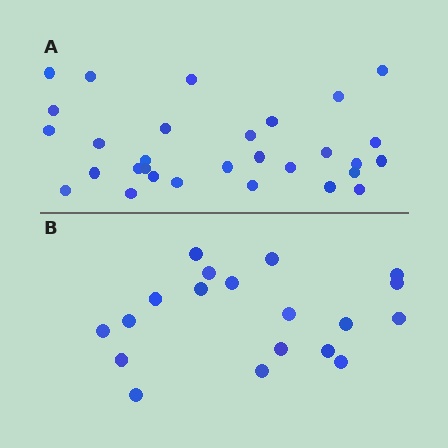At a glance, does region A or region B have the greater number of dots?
Region A (the top region) has more dots.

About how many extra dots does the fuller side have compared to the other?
Region A has roughly 12 or so more dots than region B.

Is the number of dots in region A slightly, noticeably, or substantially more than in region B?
Region A has substantially more. The ratio is roughly 1.6 to 1.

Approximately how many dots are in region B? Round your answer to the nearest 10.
About 20 dots. (The exact count is 19, which rounds to 20.)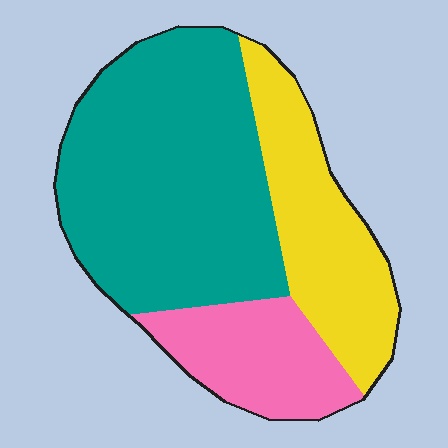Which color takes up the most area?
Teal, at roughly 55%.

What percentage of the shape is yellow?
Yellow takes up about one quarter (1/4) of the shape.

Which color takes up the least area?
Pink, at roughly 20%.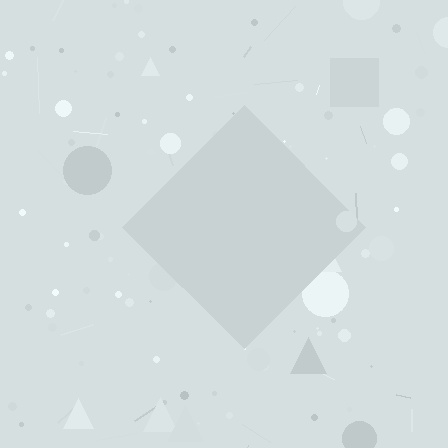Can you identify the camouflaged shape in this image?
The camouflaged shape is a diamond.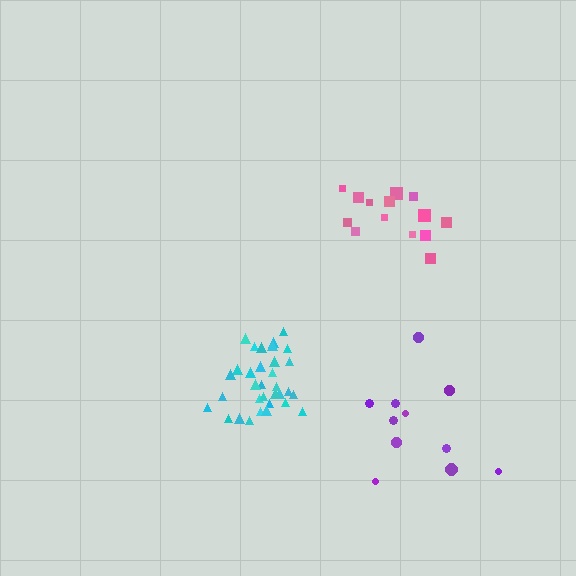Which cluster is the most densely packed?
Cyan.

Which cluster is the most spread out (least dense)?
Purple.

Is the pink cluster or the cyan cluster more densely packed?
Cyan.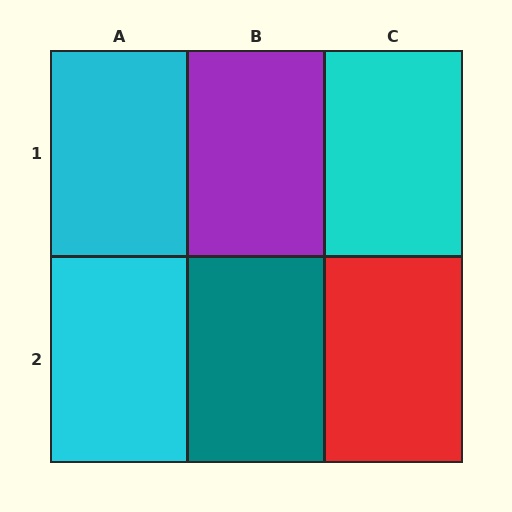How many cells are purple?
1 cell is purple.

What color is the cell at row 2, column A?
Cyan.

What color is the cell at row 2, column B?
Teal.